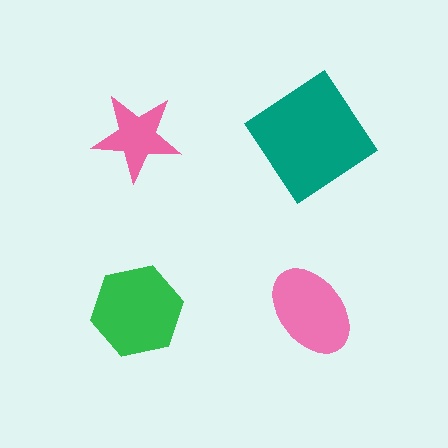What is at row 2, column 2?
A pink ellipse.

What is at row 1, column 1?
A pink star.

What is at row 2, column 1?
A green hexagon.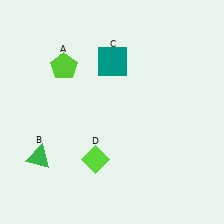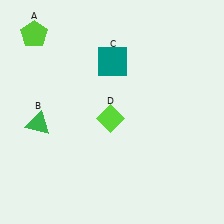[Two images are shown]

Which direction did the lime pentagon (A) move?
The lime pentagon (A) moved up.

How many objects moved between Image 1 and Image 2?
3 objects moved between the two images.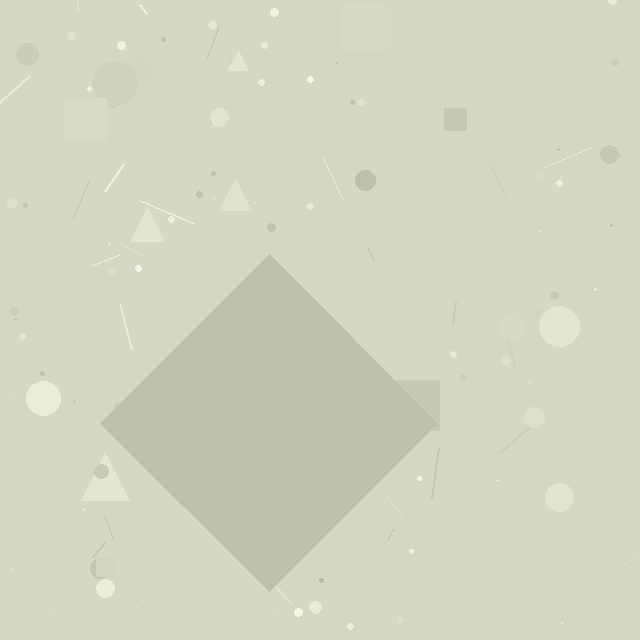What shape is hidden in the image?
A diamond is hidden in the image.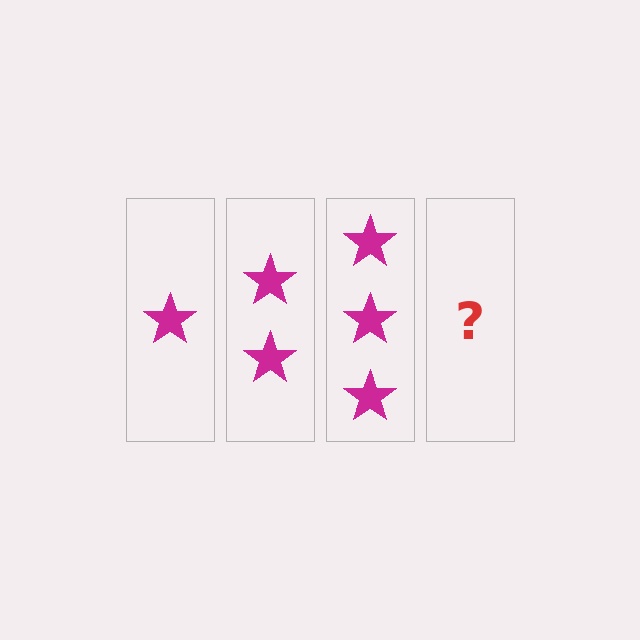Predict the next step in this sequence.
The next step is 4 stars.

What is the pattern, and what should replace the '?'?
The pattern is that each step adds one more star. The '?' should be 4 stars.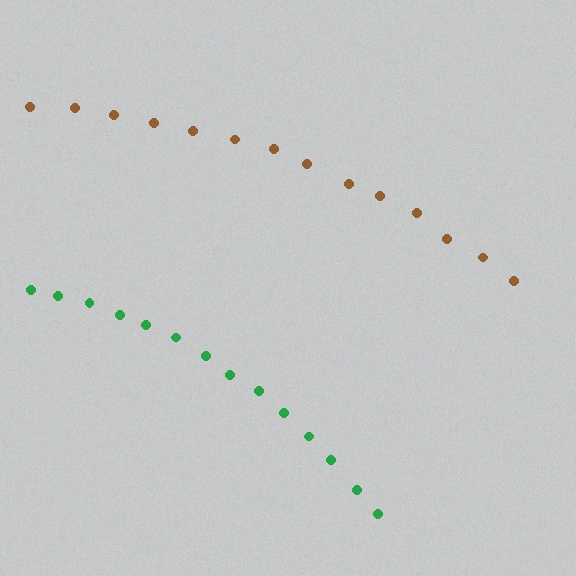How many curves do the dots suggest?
There are 2 distinct paths.